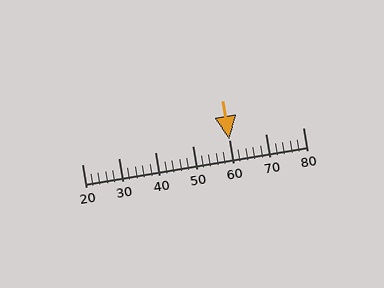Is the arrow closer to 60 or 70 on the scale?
The arrow is closer to 60.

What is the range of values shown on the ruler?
The ruler shows values from 20 to 80.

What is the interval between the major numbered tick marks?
The major tick marks are spaced 10 units apart.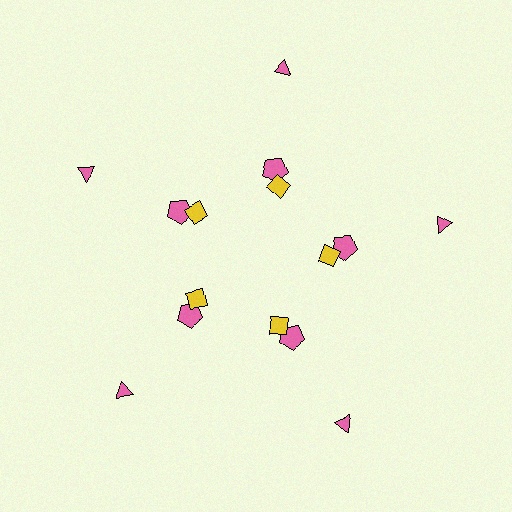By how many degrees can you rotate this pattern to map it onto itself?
The pattern maps onto itself every 72 degrees of rotation.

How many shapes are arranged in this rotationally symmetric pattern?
There are 15 shapes, arranged in 5 groups of 3.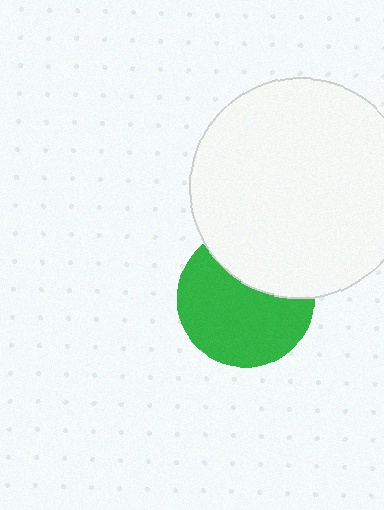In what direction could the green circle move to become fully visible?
The green circle could move down. That would shift it out from behind the white circle entirely.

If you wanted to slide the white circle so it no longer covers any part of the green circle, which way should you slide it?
Slide it up — that is the most direct way to separate the two shapes.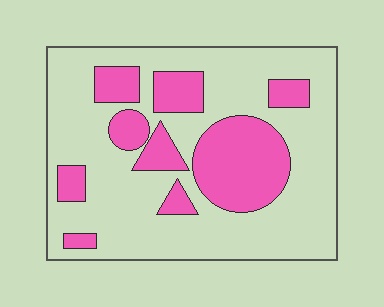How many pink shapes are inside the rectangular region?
9.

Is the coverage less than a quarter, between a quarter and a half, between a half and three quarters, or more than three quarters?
Between a quarter and a half.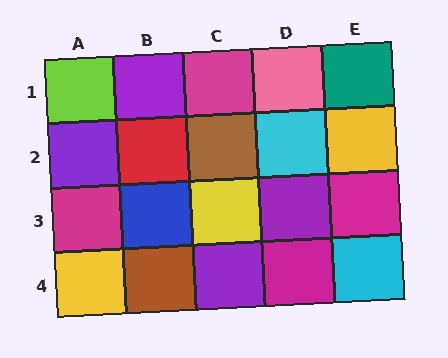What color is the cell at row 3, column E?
Magenta.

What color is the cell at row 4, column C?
Purple.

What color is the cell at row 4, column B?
Brown.